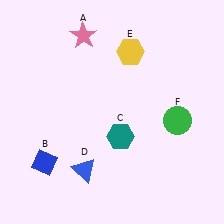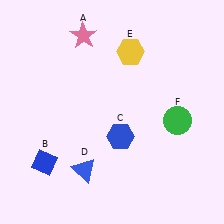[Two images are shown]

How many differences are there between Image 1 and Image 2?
There is 1 difference between the two images.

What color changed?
The hexagon (C) changed from teal in Image 1 to blue in Image 2.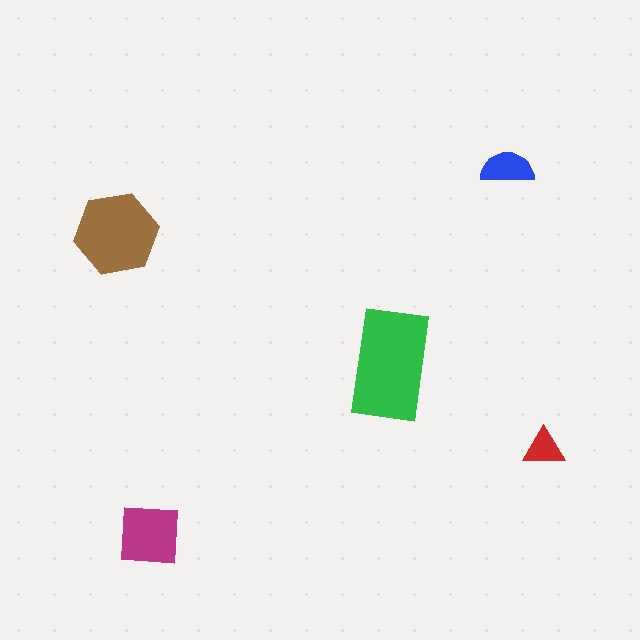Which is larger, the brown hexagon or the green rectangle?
The green rectangle.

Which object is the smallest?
The red triangle.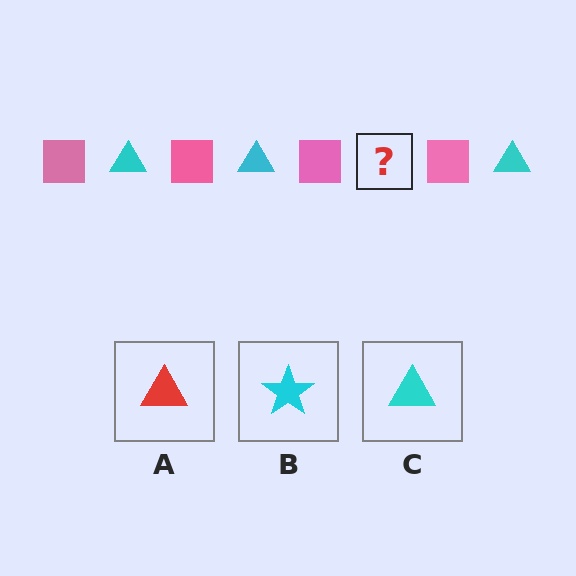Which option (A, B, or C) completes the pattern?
C.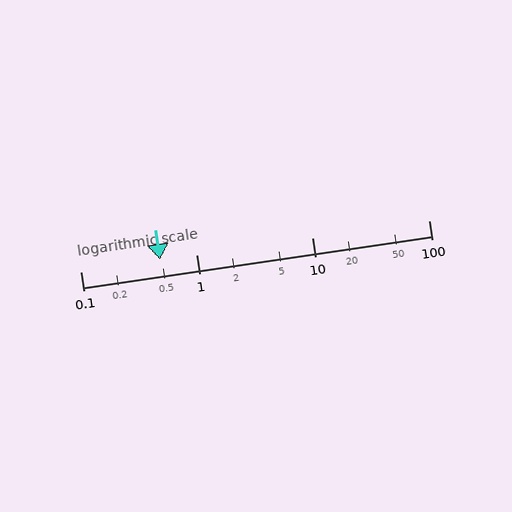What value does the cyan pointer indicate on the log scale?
The pointer indicates approximately 0.49.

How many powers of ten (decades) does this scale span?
The scale spans 3 decades, from 0.1 to 100.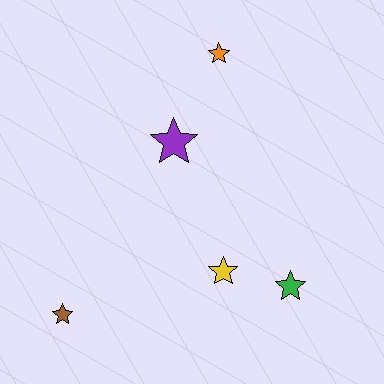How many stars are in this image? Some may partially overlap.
There are 5 stars.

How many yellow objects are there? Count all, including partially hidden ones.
There is 1 yellow object.